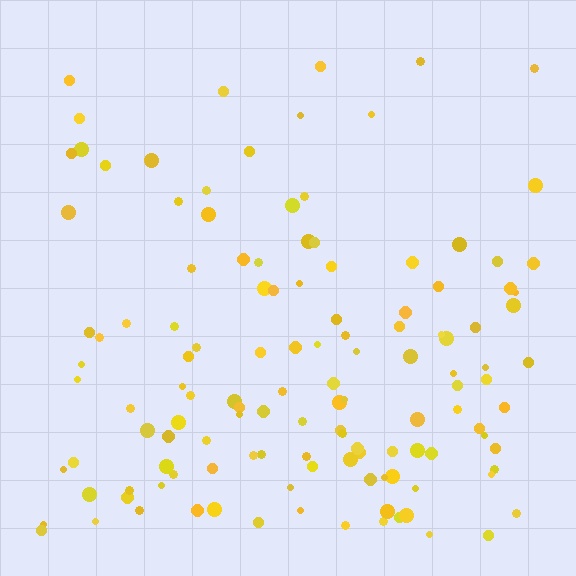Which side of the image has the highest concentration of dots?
The bottom.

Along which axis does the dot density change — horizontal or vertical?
Vertical.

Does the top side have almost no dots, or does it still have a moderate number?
Still a moderate number, just noticeably fewer than the bottom.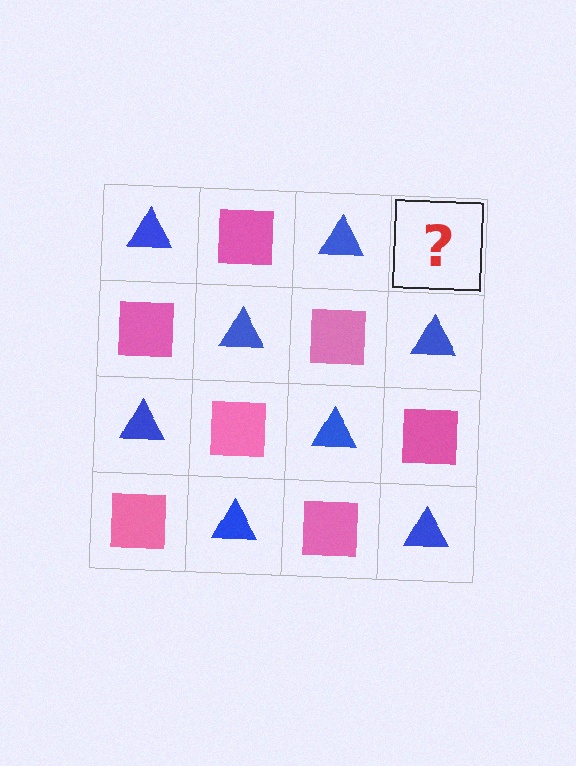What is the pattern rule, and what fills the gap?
The rule is that it alternates blue triangle and pink square in a checkerboard pattern. The gap should be filled with a pink square.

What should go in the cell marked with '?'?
The missing cell should contain a pink square.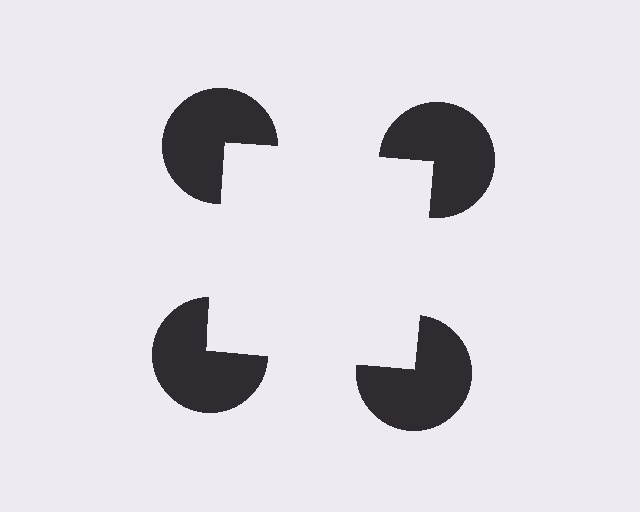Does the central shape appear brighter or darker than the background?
It typically appears slightly brighter than the background, even though no actual brightness change is drawn.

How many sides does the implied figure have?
4 sides.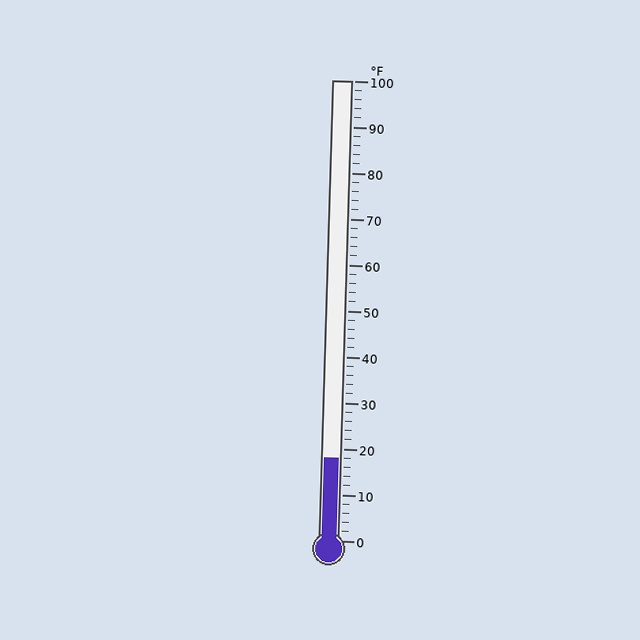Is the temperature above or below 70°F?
The temperature is below 70°F.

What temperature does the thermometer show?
The thermometer shows approximately 18°F.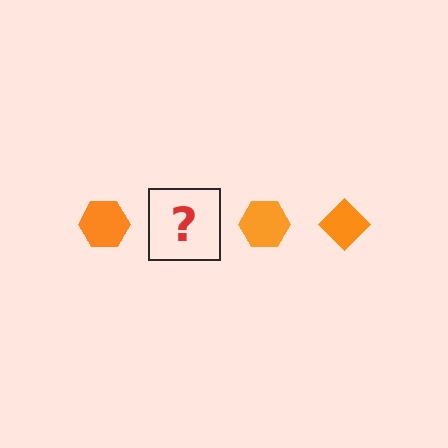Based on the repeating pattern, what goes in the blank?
The blank should be an orange diamond.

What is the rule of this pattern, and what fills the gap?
The rule is that the pattern cycles through hexagon, diamond shapes in orange. The gap should be filled with an orange diamond.